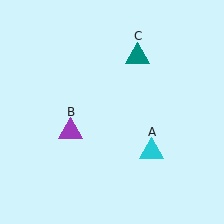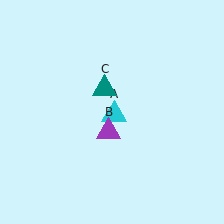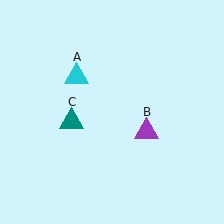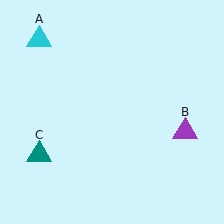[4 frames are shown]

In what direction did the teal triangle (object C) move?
The teal triangle (object C) moved down and to the left.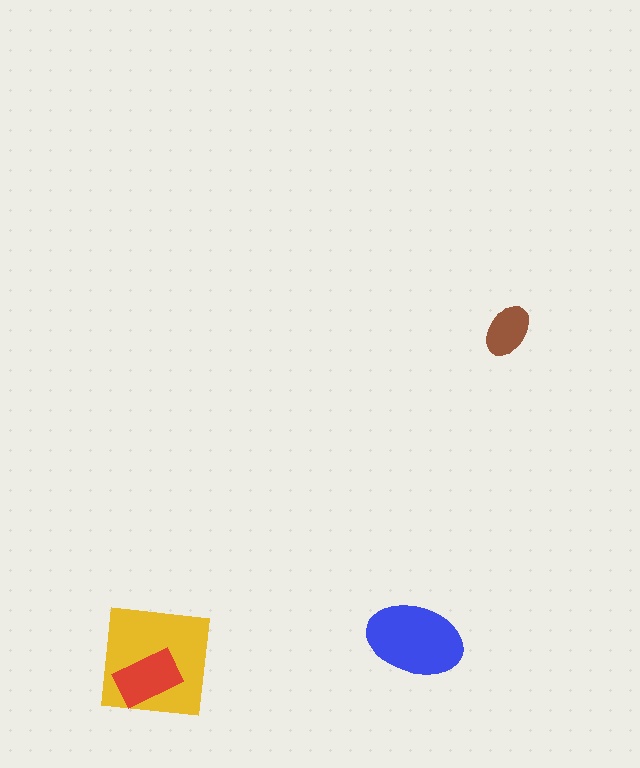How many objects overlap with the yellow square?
1 object overlaps with the yellow square.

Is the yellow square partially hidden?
Yes, it is partially covered by another shape.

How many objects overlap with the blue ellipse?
0 objects overlap with the blue ellipse.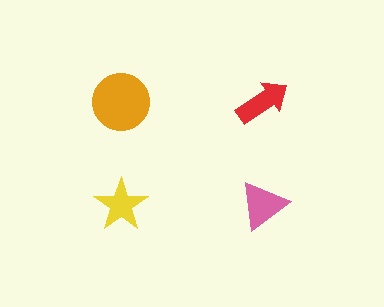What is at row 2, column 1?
A yellow star.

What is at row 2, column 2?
A pink triangle.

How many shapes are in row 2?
2 shapes.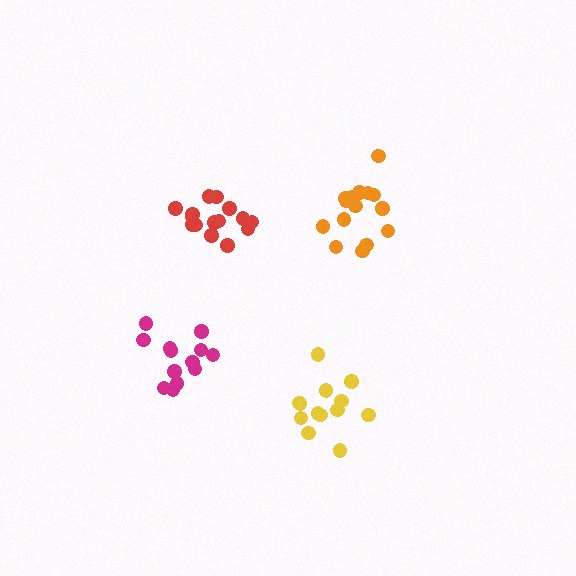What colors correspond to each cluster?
The clusters are colored: magenta, red, orange, yellow.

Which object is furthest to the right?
The orange cluster is rightmost.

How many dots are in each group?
Group 1: 13 dots, Group 2: 15 dots, Group 3: 15 dots, Group 4: 13 dots (56 total).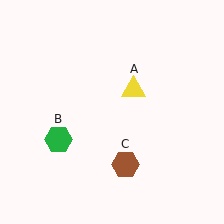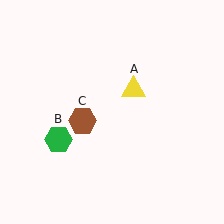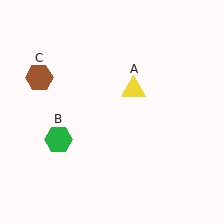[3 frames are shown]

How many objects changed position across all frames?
1 object changed position: brown hexagon (object C).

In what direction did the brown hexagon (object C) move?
The brown hexagon (object C) moved up and to the left.